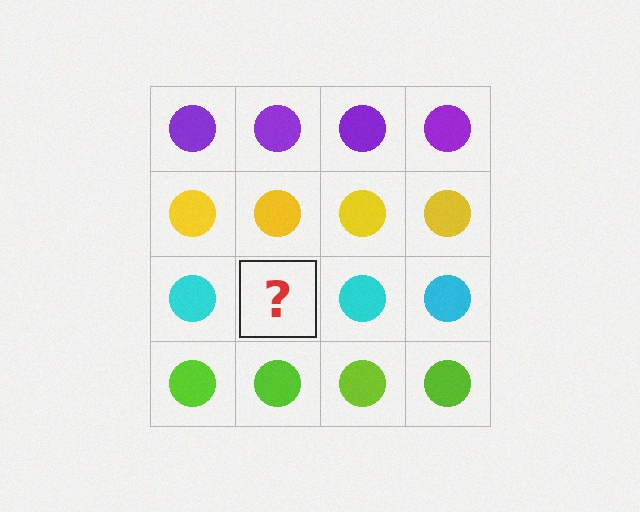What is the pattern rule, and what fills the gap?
The rule is that each row has a consistent color. The gap should be filled with a cyan circle.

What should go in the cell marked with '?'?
The missing cell should contain a cyan circle.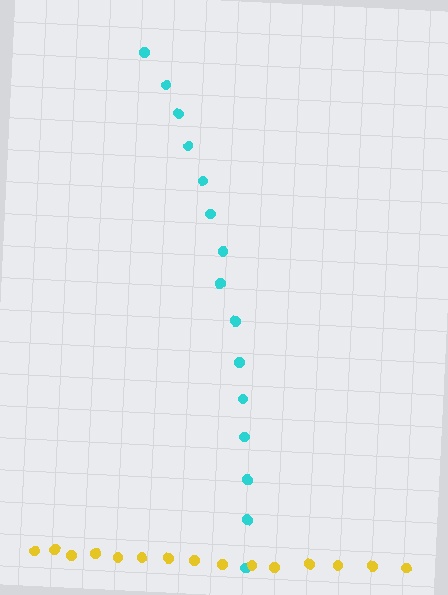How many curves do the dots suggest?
There are 2 distinct paths.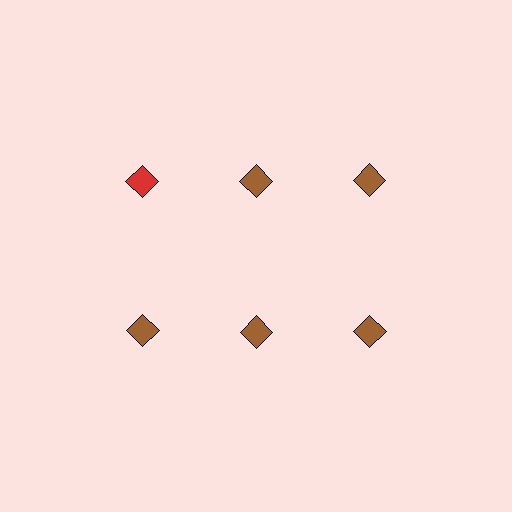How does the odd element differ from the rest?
It has a different color: red instead of brown.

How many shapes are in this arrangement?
There are 6 shapes arranged in a grid pattern.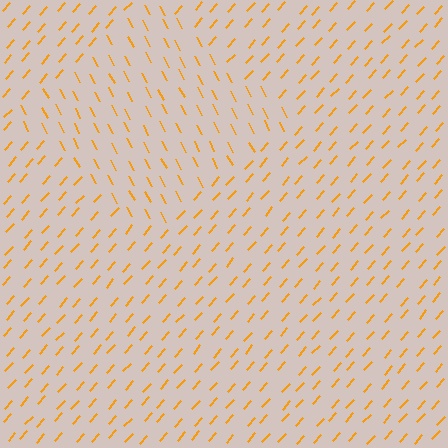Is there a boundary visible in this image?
Yes, there is a texture boundary formed by a change in line orientation.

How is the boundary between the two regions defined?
The boundary is defined purely by a change in line orientation (approximately 69 degrees difference). All lines are the same color and thickness.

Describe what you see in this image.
The image is filled with small orange line segments. A diamond region in the image has lines oriented differently from the surrounding lines, creating a visible texture boundary.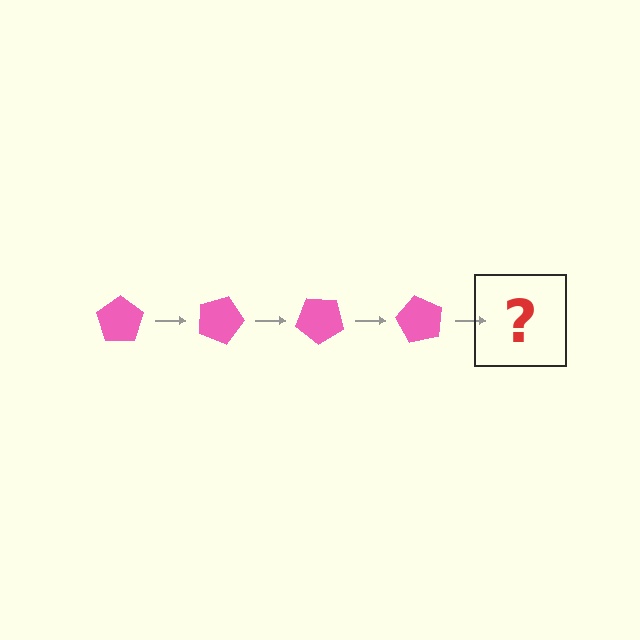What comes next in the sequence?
The next element should be a pink pentagon rotated 80 degrees.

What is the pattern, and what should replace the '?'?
The pattern is that the pentagon rotates 20 degrees each step. The '?' should be a pink pentagon rotated 80 degrees.